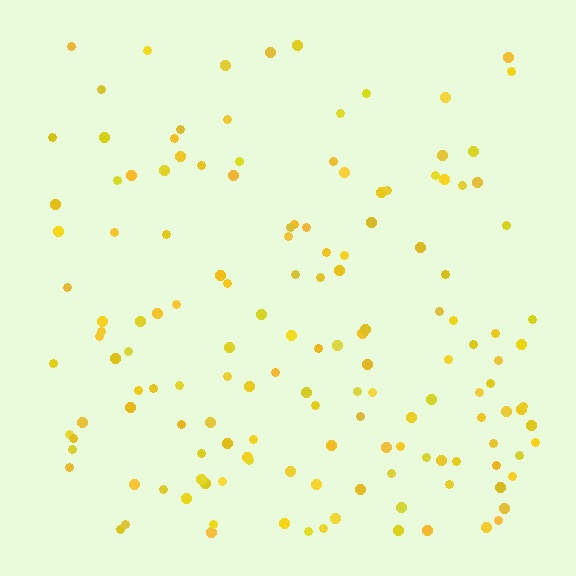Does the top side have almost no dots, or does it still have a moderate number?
Still a moderate number, just noticeably fewer than the bottom.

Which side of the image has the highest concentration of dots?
The bottom.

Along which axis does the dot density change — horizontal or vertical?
Vertical.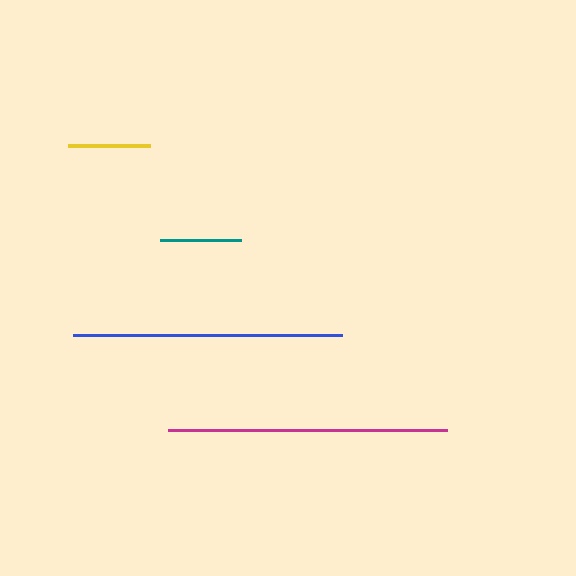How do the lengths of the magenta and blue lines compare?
The magenta and blue lines are approximately the same length.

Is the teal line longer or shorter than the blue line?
The blue line is longer than the teal line.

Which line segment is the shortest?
The teal line is the shortest at approximately 81 pixels.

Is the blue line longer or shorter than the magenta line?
The magenta line is longer than the blue line.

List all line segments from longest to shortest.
From longest to shortest: magenta, blue, yellow, teal.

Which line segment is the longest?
The magenta line is the longest at approximately 278 pixels.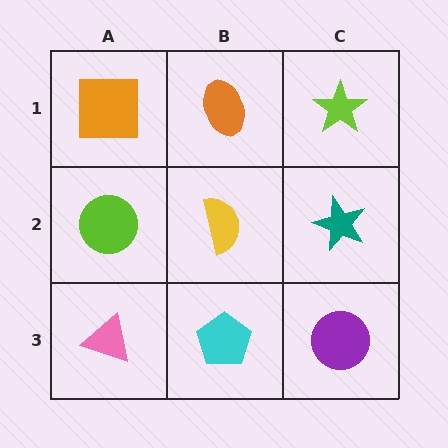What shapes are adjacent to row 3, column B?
A yellow semicircle (row 2, column B), a pink triangle (row 3, column A), a purple circle (row 3, column C).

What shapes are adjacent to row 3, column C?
A teal star (row 2, column C), a cyan pentagon (row 3, column B).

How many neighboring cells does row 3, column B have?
3.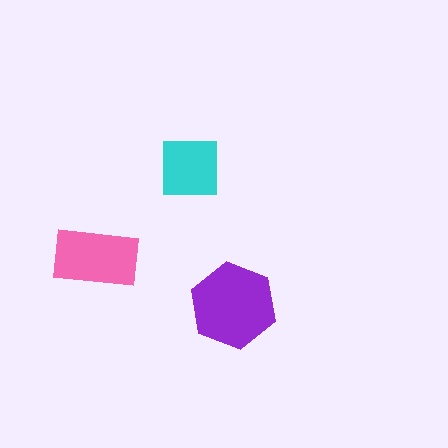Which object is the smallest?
The cyan square.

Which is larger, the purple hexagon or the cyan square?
The purple hexagon.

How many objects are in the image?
There are 3 objects in the image.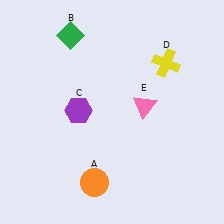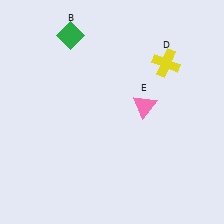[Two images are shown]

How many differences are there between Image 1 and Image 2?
There are 2 differences between the two images.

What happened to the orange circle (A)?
The orange circle (A) was removed in Image 2. It was in the bottom-left area of Image 1.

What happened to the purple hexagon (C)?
The purple hexagon (C) was removed in Image 2. It was in the top-left area of Image 1.